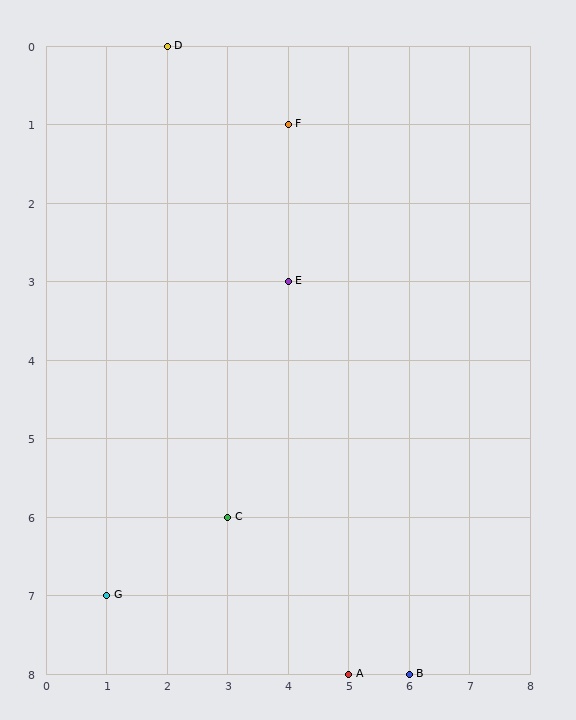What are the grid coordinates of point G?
Point G is at grid coordinates (1, 7).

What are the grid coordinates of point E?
Point E is at grid coordinates (4, 3).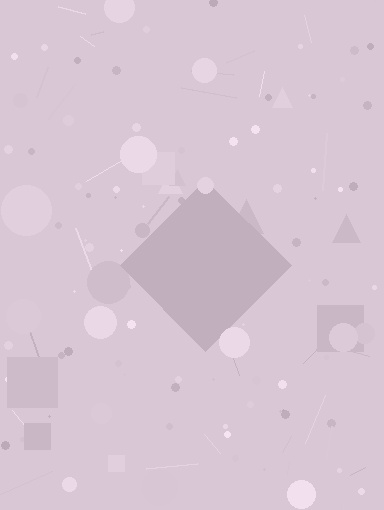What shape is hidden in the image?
A diamond is hidden in the image.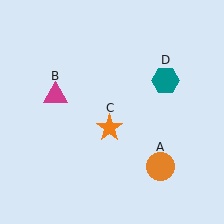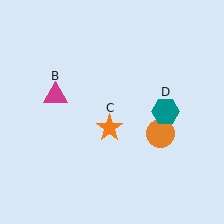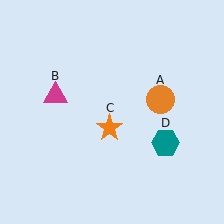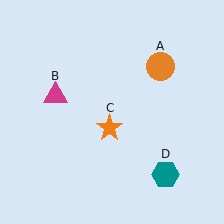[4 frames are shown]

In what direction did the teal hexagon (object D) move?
The teal hexagon (object D) moved down.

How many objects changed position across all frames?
2 objects changed position: orange circle (object A), teal hexagon (object D).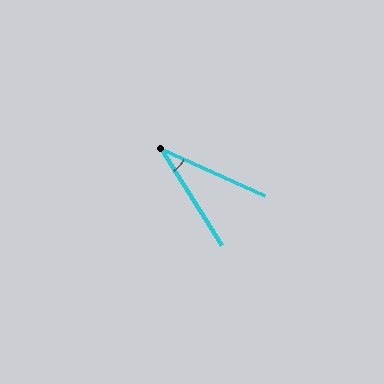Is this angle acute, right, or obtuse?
It is acute.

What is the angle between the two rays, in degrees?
Approximately 34 degrees.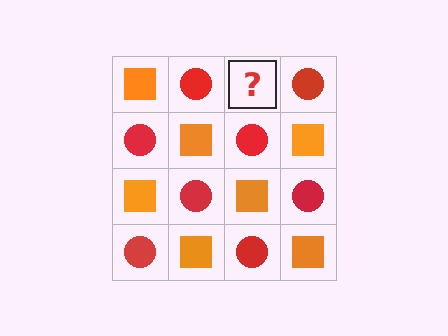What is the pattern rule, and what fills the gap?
The rule is that it alternates orange square and red circle in a checkerboard pattern. The gap should be filled with an orange square.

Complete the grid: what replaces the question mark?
The question mark should be replaced with an orange square.